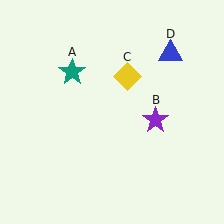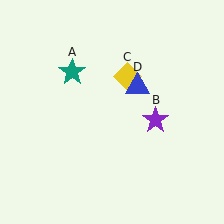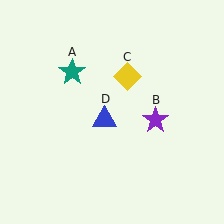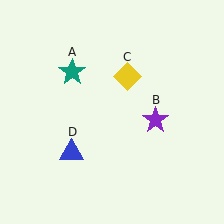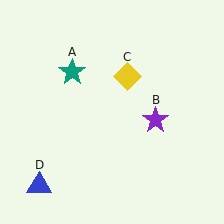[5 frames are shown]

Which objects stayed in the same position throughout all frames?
Teal star (object A) and purple star (object B) and yellow diamond (object C) remained stationary.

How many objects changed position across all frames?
1 object changed position: blue triangle (object D).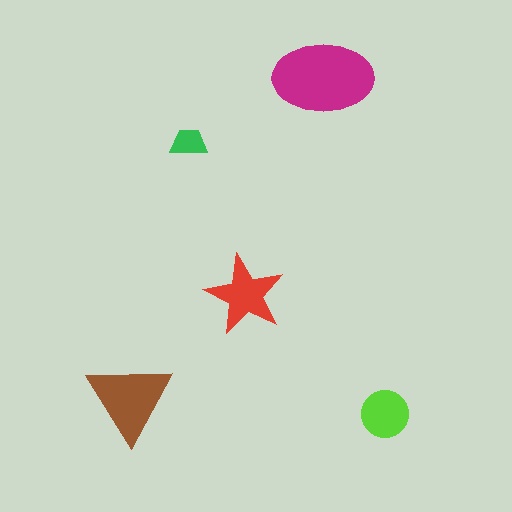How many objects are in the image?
There are 5 objects in the image.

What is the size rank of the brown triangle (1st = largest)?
2nd.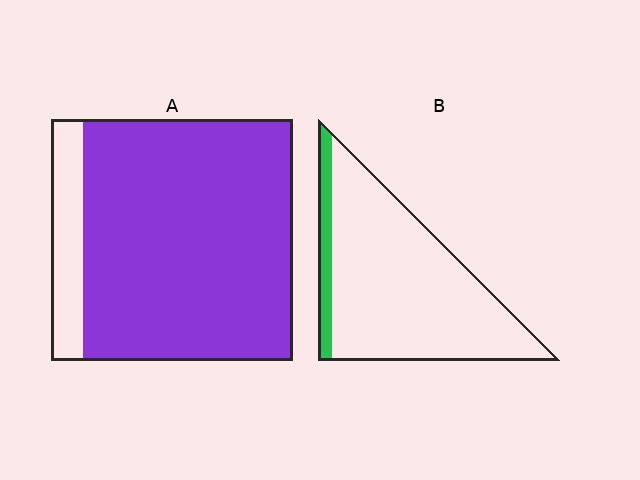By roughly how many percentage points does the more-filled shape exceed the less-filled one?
By roughly 75 percentage points (A over B).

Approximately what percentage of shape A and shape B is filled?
A is approximately 85% and B is approximately 10%.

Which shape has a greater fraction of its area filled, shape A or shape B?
Shape A.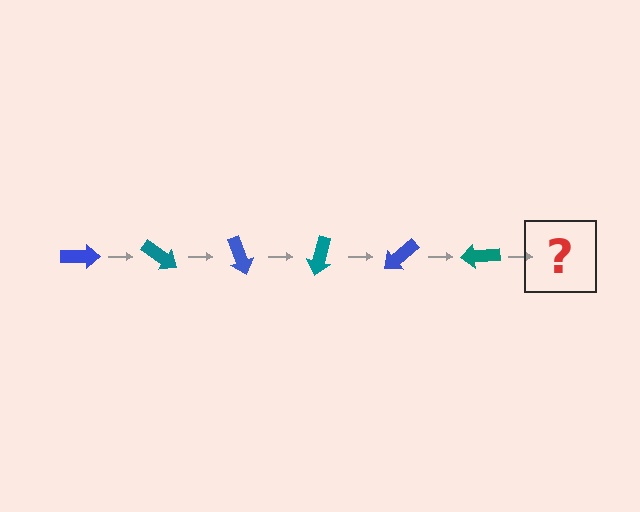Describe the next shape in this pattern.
It should be a blue arrow, rotated 210 degrees from the start.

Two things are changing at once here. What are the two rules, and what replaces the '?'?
The two rules are that it rotates 35 degrees each step and the color cycles through blue and teal. The '?' should be a blue arrow, rotated 210 degrees from the start.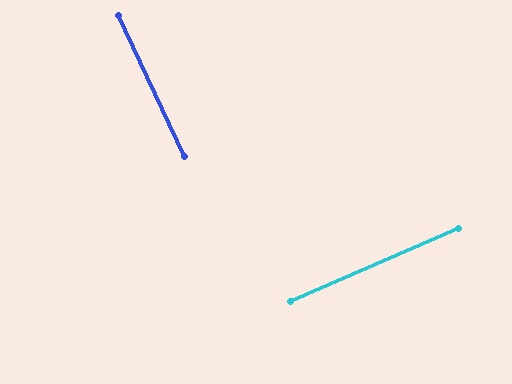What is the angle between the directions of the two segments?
Approximately 89 degrees.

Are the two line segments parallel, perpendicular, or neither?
Perpendicular — they meet at approximately 89°.